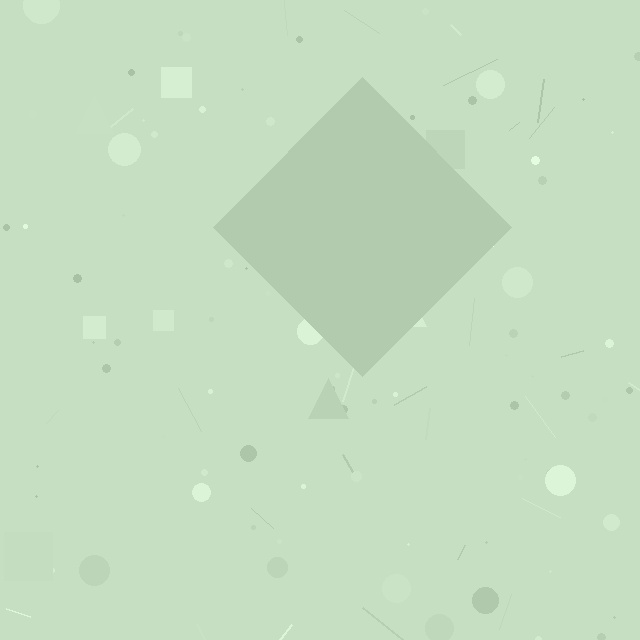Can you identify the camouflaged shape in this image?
The camouflaged shape is a diamond.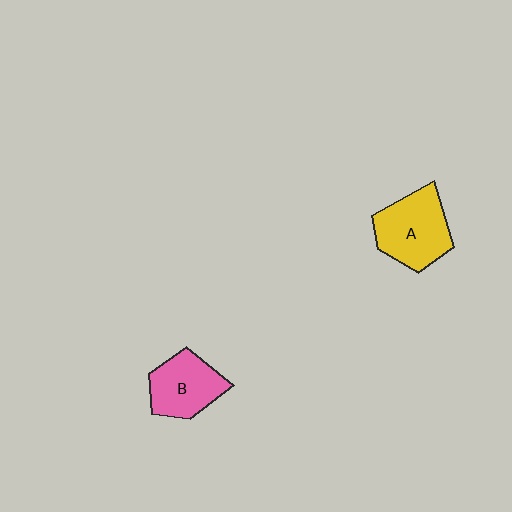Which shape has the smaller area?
Shape B (pink).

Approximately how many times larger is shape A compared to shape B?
Approximately 1.2 times.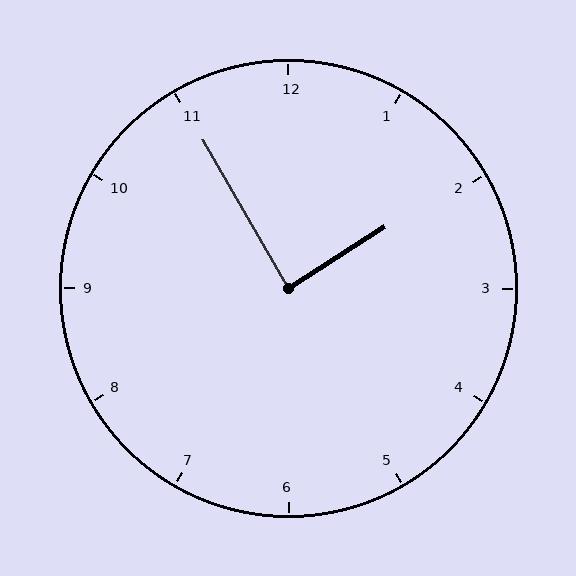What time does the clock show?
1:55.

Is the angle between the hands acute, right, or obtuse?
It is right.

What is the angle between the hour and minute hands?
Approximately 88 degrees.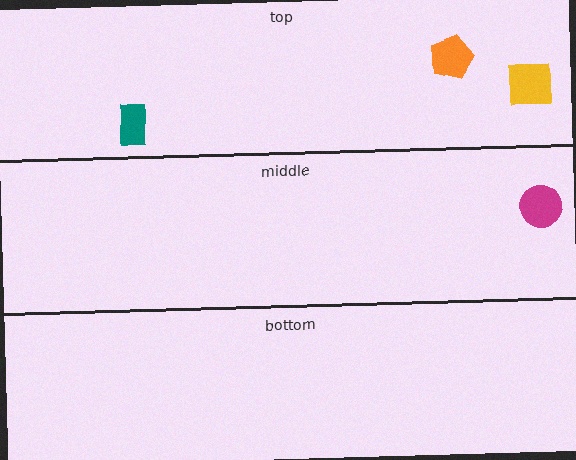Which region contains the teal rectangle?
The top region.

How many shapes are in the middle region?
1.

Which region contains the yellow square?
The top region.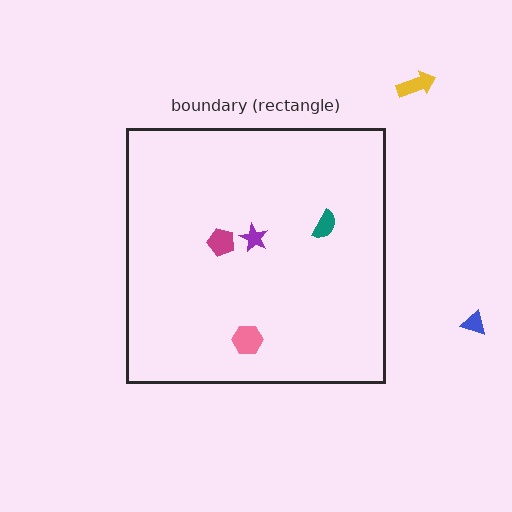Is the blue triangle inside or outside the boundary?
Outside.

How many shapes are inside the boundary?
4 inside, 2 outside.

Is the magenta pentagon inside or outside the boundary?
Inside.